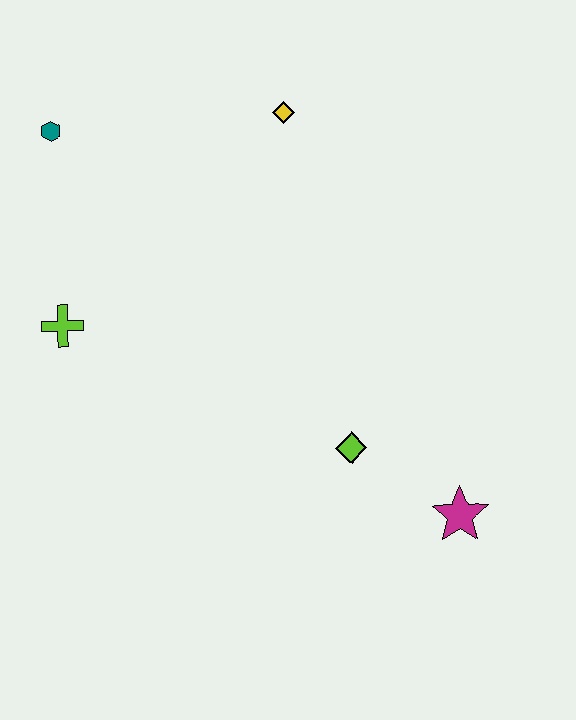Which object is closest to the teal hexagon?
The lime cross is closest to the teal hexagon.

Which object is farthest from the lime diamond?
The teal hexagon is farthest from the lime diamond.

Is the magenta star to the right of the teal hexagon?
Yes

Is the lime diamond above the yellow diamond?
No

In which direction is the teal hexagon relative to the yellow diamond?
The teal hexagon is to the left of the yellow diamond.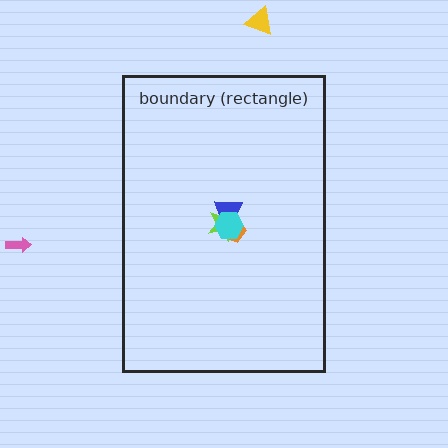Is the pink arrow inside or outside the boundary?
Outside.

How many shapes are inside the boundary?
4 inside, 2 outside.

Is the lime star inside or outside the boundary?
Inside.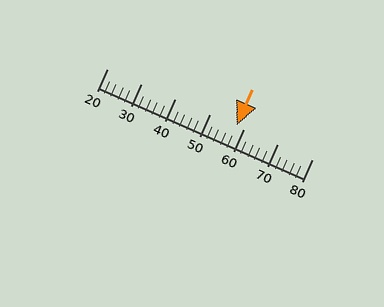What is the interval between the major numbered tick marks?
The major tick marks are spaced 10 units apart.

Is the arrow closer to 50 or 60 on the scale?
The arrow is closer to 60.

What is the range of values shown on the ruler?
The ruler shows values from 20 to 80.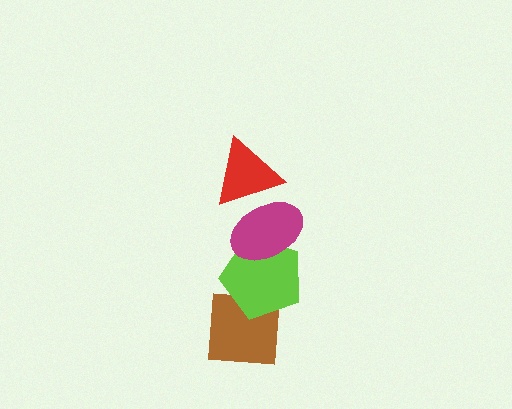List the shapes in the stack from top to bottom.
From top to bottom: the red triangle, the magenta ellipse, the lime pentagon, the brown square.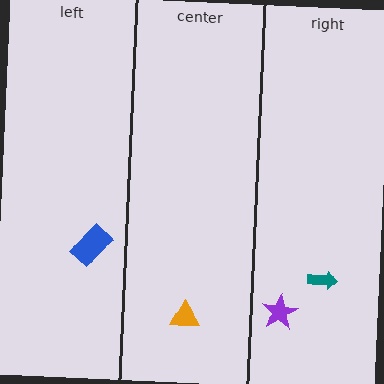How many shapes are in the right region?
2.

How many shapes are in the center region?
1.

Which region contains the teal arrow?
The right region.